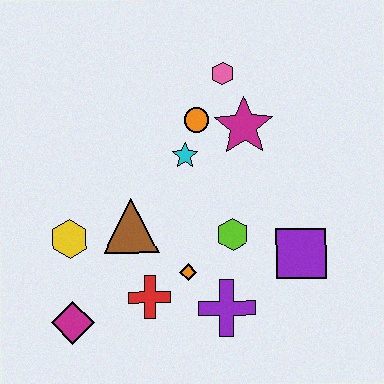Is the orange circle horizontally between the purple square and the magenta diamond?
Yes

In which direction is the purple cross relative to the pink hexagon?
The purple cross is below the pink hexagon.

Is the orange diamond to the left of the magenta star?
Yes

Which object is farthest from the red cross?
The pink hexagon is farthest from the red cross.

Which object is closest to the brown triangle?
The yellow hexagon is closest to the brown triangle.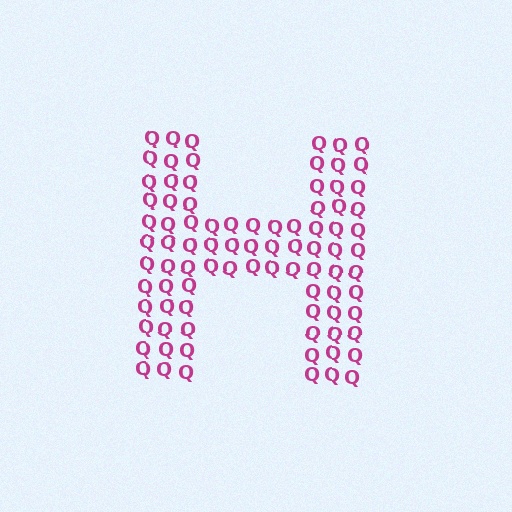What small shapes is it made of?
It is made of small letter Q's.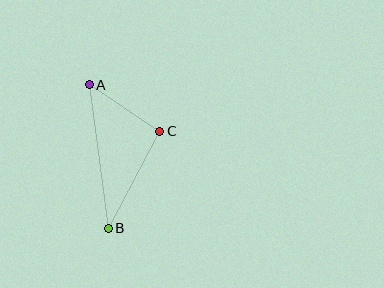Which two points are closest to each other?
Points A and C are closest to each other.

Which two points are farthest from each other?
Points A and B are farthest from each other.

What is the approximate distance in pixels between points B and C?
The distance between B and C is approximately 110 pixels.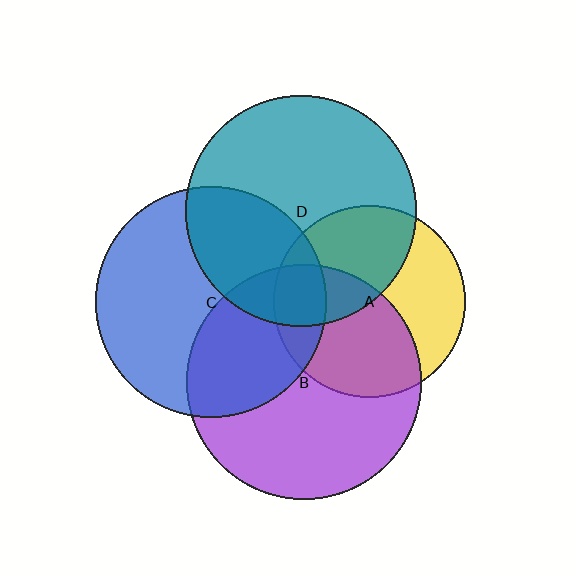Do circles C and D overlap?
Yes.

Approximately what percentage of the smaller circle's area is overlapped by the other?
Approximately 35%.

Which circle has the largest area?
Circle B (purple).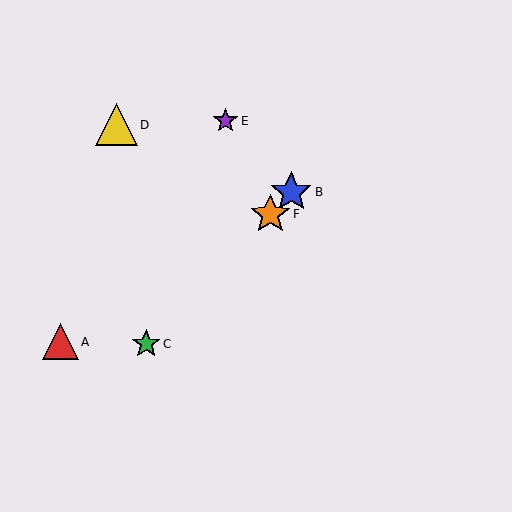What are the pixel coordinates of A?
Object A is at (60, 342).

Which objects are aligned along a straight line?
Objects B, C, F are aligned along a straight line.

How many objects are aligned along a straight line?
3 objects (B, C, F) are aligned along a straight line.